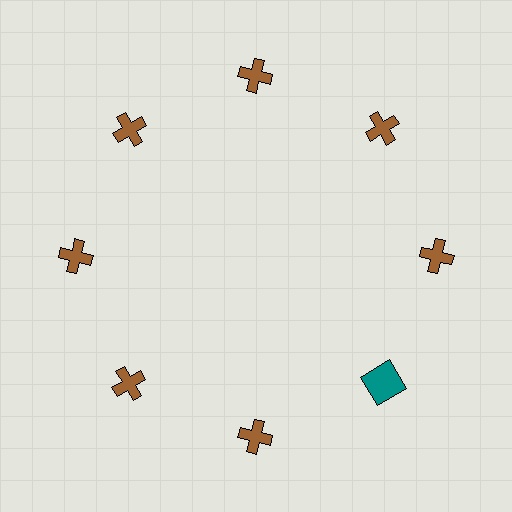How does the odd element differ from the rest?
It differs in both color (teal instead of brown) and shape (square instead of cross).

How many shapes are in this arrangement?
There are 8 shapes arranged in a ring pattern.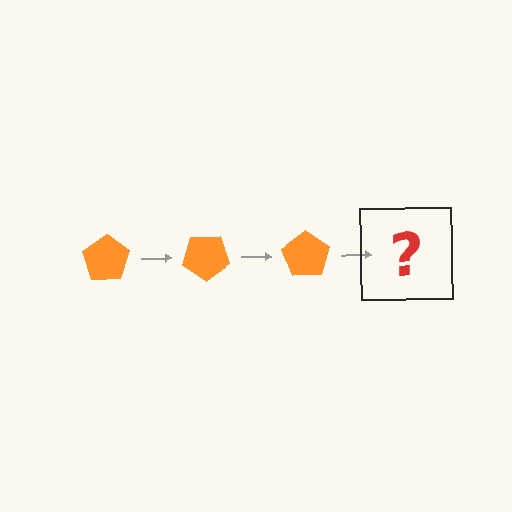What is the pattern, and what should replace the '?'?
The pattern is that the pentagon rotates 35 degrees each step. The '?' should be an orange pentagon rotated 105 degrees.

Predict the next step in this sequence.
The next step is an orange pentagon rotated 105 degrees.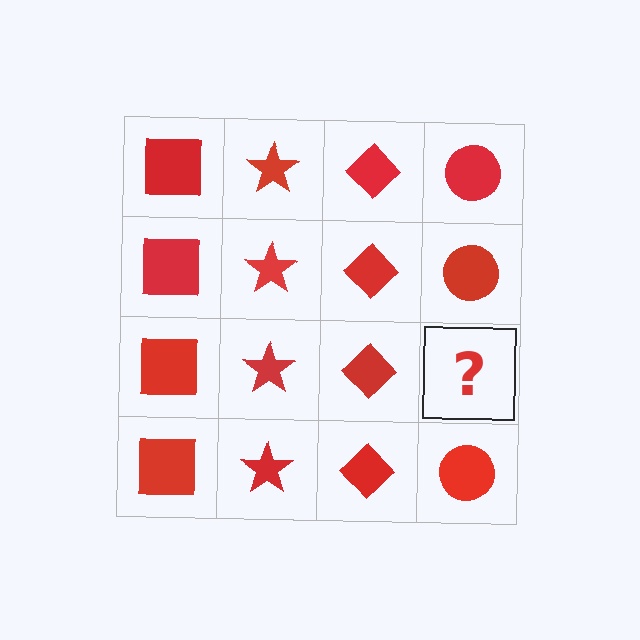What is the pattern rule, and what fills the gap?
The rule is that each column has a consistent shape. The gap should be filled with a red circle.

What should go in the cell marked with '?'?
The missing cell should contain a red circle.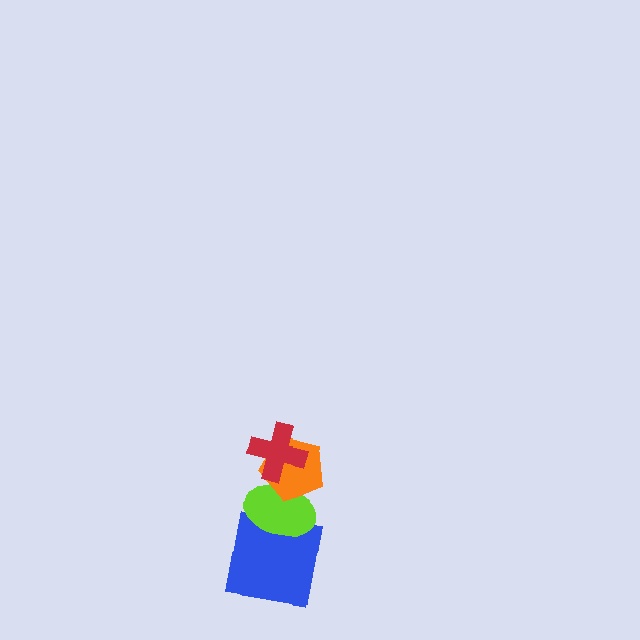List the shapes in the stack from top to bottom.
From top to bottom: the red cross, the orange pentagon, the lime ellipse, the blue square.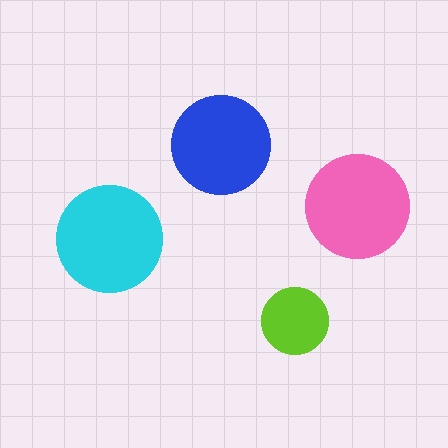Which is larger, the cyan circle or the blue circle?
The cyan one.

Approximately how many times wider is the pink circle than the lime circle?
About 1.5 times wider.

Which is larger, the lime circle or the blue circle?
The blue one.